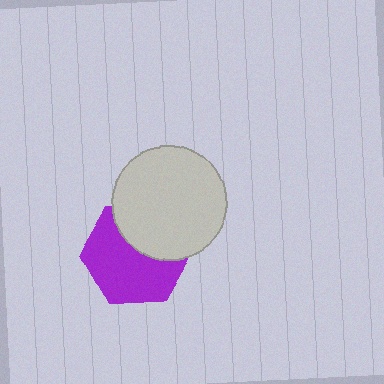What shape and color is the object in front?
The object in front is a light gray circle.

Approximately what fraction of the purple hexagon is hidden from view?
Roughly 37% of the purple hexagon is hidden behind the light gray circle.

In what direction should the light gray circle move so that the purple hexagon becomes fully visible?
The light gray circle should move up. That is the shortest direction to clear the overlap and leave the purple hexagon fully visible.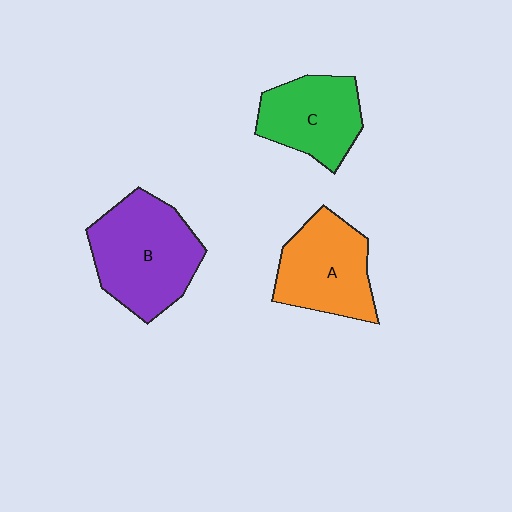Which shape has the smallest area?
Shape C (green).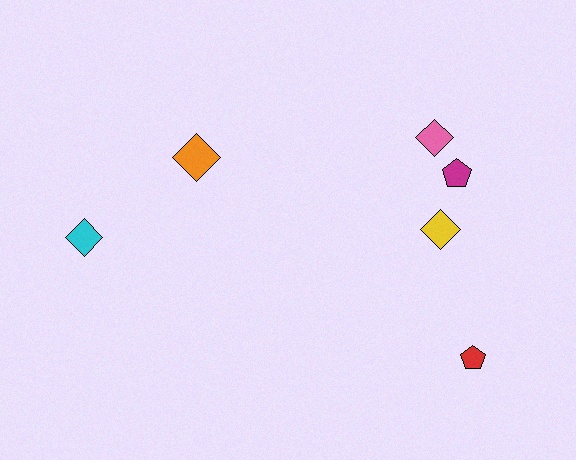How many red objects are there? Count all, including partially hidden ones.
There is 1 red object.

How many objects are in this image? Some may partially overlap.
There are 6 objects.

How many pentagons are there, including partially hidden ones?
There are 2 pentagons.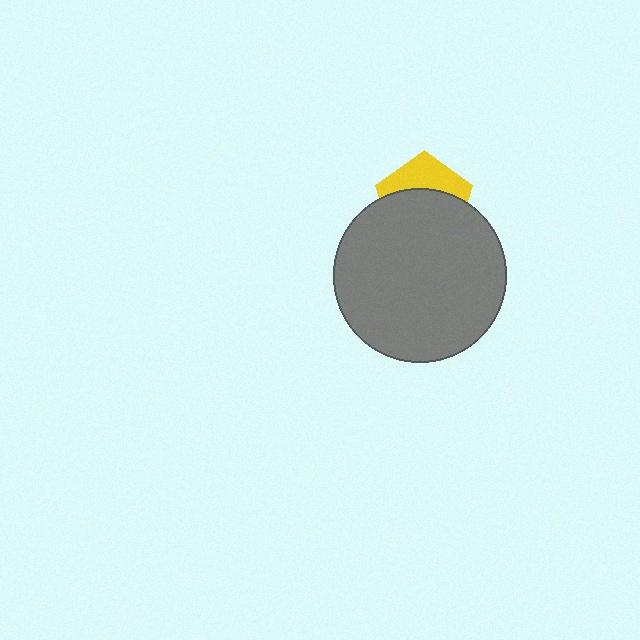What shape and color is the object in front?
The object in front is a gray circle.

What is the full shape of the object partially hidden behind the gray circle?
The partially hidden object is a yellow pentagon.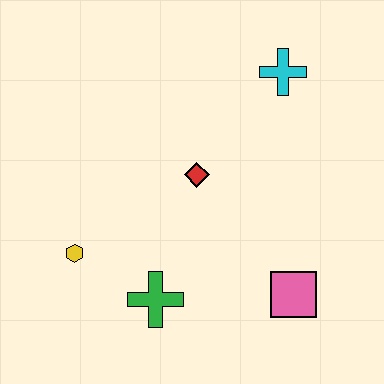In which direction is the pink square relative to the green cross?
The pink square is to the right of the green cross.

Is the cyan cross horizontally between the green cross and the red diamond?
No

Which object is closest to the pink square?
The green cross is closest to the pink square.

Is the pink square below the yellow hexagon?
Yes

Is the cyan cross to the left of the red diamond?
No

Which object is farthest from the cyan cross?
The yellow hexagon is farthest from the cyan cross.